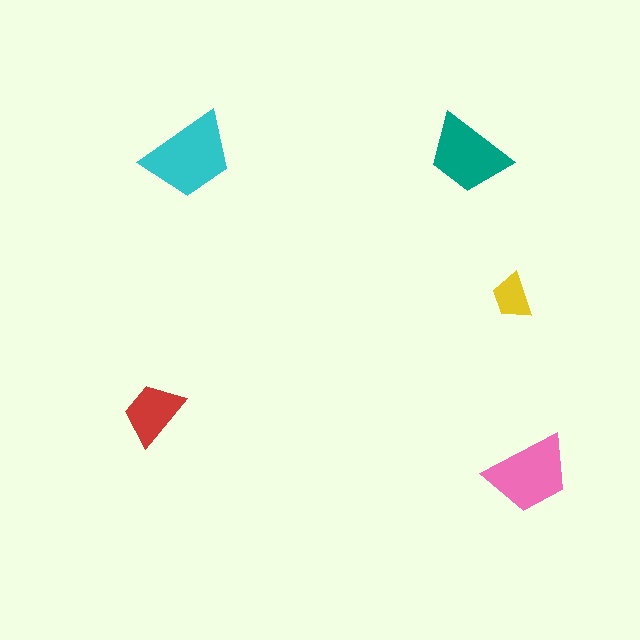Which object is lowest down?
The pink trapezoid is bottommost.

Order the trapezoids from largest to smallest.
the cyan one, the pink one, the teal one, the red one, the yellow one.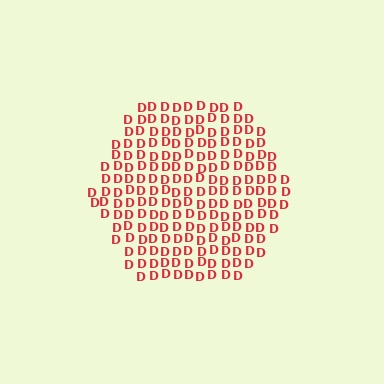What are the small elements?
The small elements are letter D's.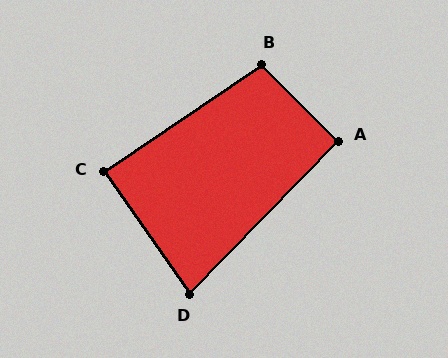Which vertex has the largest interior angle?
B, at approximately 101 degrees.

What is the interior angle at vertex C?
Approximately 89 degrees (approximately right).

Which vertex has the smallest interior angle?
D, at approximately 79 degrees.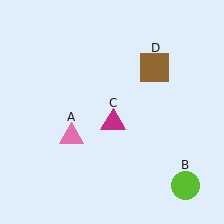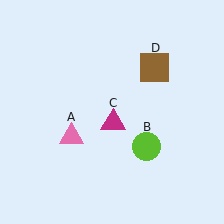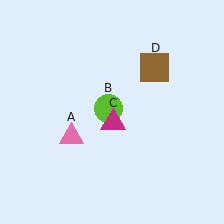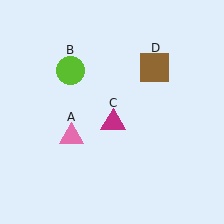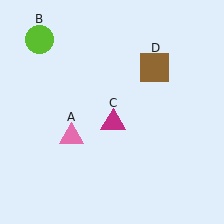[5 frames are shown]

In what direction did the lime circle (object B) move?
The lime circle (object B) moved up and to the left.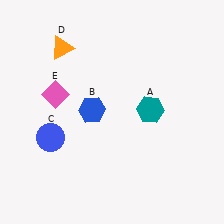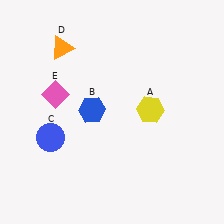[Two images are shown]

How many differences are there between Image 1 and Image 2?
There is 1 difference between the two images.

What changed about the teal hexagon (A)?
In Image 1, A is teal. In Image 2, it changed to yellow.